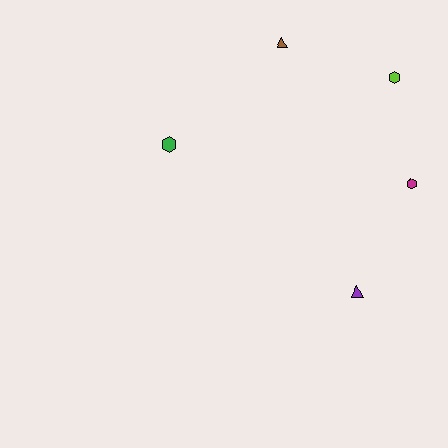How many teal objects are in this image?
There are no teal objects.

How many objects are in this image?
There are 5 objects.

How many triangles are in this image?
There are 2 triangles.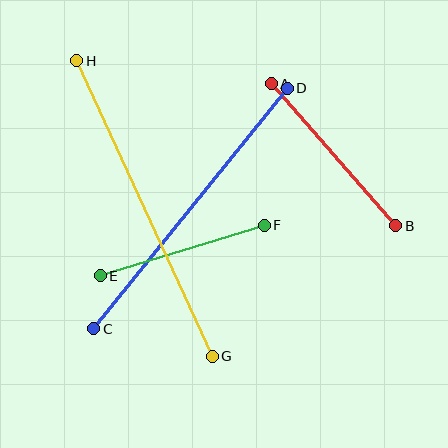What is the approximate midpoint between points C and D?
The midpoint is at approximately (191, 209) pixels.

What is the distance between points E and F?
The distance is approximately 171 pixels.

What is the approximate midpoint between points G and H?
The midpoint is at approximately (145, 208) pixels.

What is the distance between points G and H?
The distance is approximately 325 pixels.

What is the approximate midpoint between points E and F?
The midpoint is at approximately (182, 251) pixels.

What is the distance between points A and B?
The distance is approximately 189 pixels.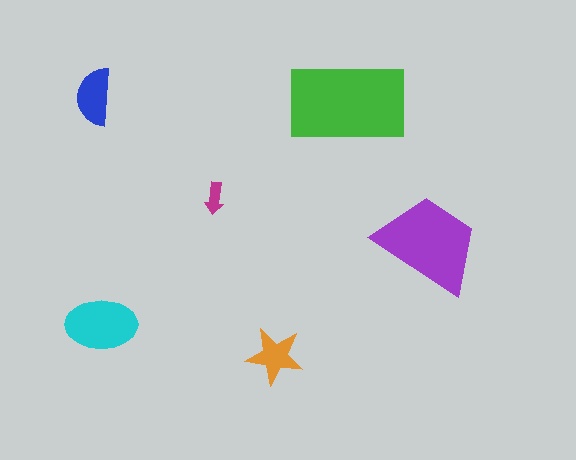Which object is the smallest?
The magenta arrow.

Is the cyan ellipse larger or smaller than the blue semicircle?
Larger.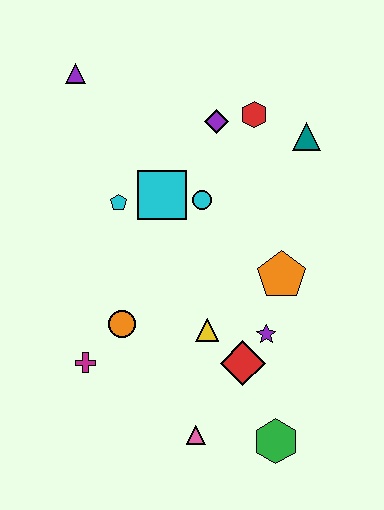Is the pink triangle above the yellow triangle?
No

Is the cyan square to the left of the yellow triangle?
Yes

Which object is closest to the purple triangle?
The cyan pentagon is closest to the purple triangle.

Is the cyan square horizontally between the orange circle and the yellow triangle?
Yes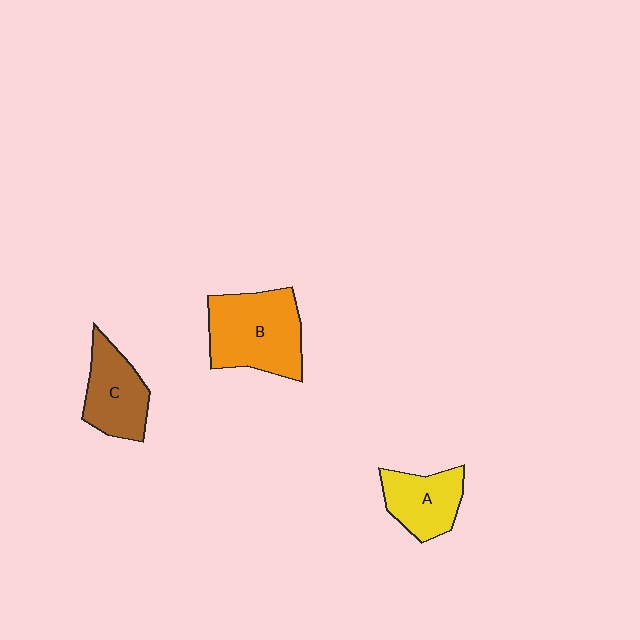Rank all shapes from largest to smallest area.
From largest to smallest: B (orange), C (brown), A (yellow).